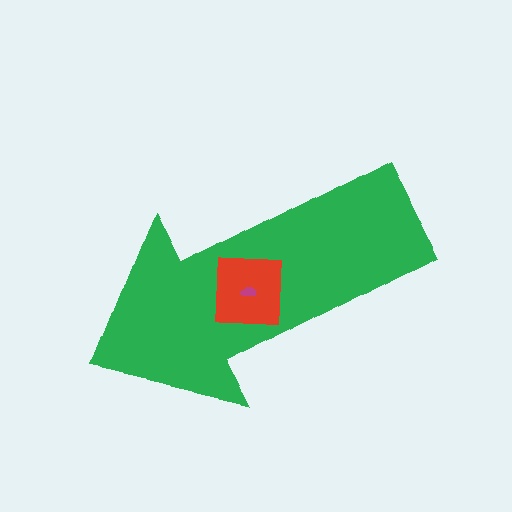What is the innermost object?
The magenta semicircle.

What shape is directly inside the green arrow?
The red square.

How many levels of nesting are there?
3.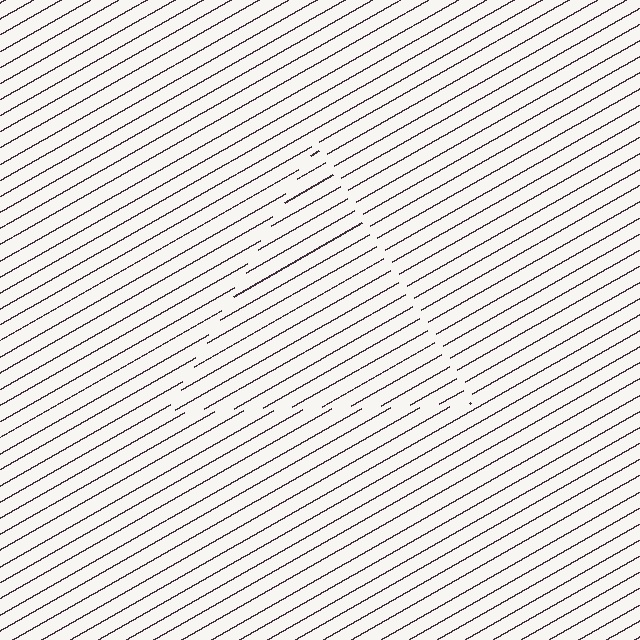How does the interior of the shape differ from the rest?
The interior of the shape contains the same grating, shifted by half a period — the contour is defined by the phase discontinuity where line-ends from the inner and outer gratings abut.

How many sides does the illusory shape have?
3 sides — the line-ends trace a triangle.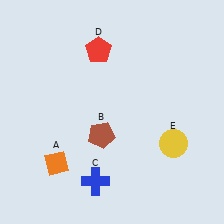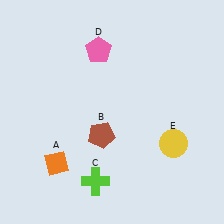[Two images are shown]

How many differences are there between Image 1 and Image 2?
There are 2 differences between the two images.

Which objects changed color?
C changed from blue to lime. D changed from red to pink.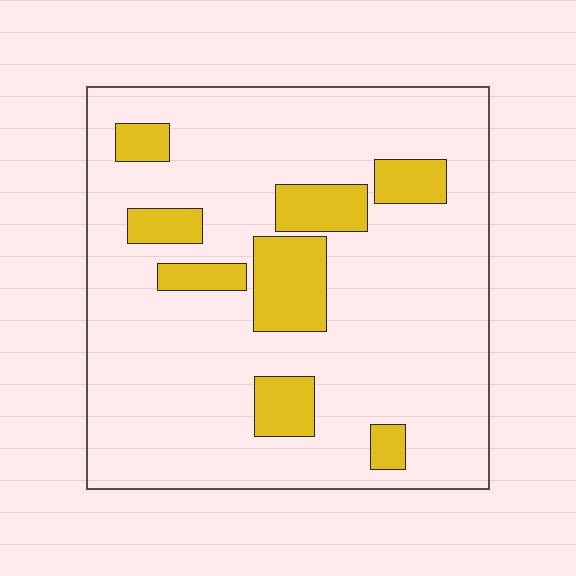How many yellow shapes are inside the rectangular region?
8.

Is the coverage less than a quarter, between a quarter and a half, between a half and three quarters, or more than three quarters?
Less than a quarter.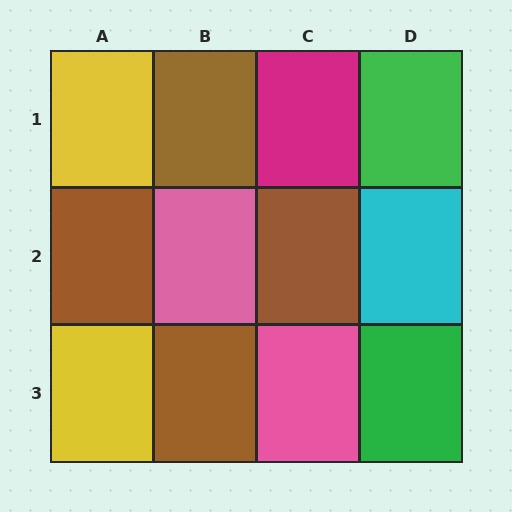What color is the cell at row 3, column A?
Yellow.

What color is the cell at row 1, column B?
Brown.